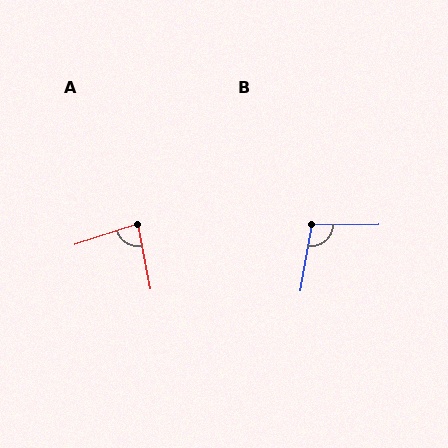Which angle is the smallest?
A, at approximately 82 degrees.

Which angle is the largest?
B, at approximately 100 degrees.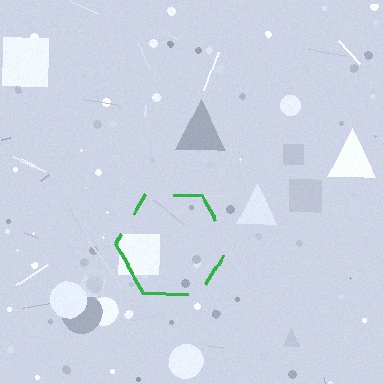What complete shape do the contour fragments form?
The contour fragments form a hexagon.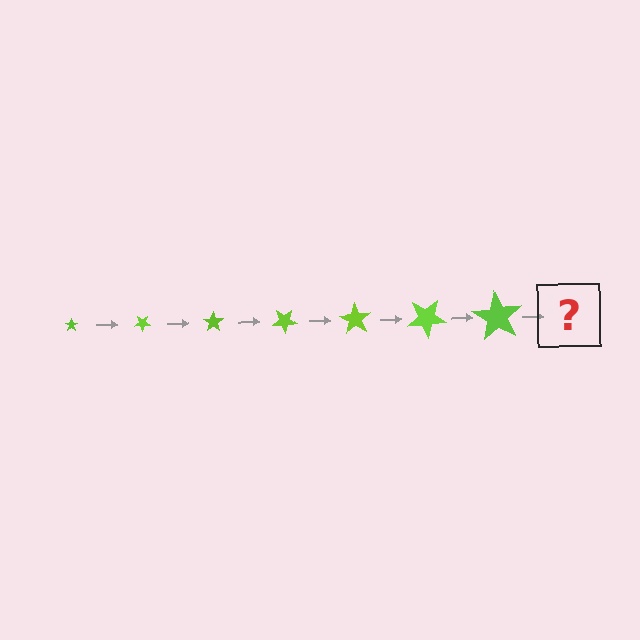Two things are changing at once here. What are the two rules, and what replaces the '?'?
The two rules are that the star grows larger each step and it rotates 35 degrees each step. The '?' should be a star, larger than the previous one and rotated 245 degrees from the start.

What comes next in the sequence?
The next element should be a star, larger than the previous one and rotated 245 degrees from the start.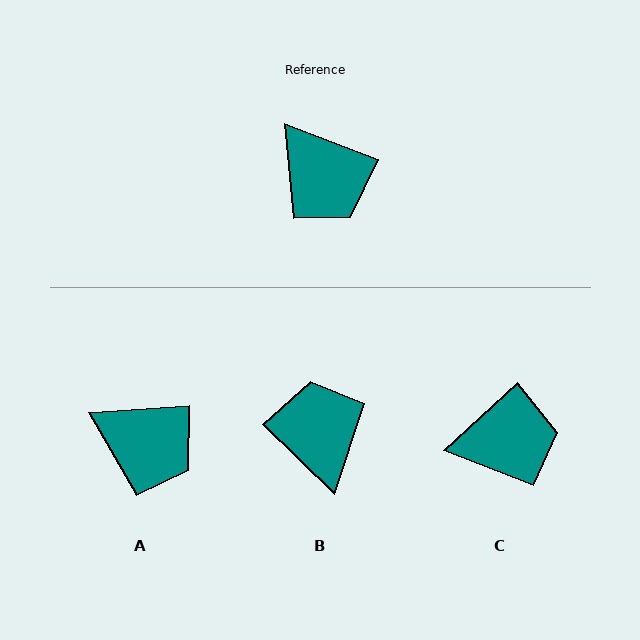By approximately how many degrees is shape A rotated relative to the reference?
Approximately 25 degrees counter-clockwise.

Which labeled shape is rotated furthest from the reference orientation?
B, about 157 degrees away.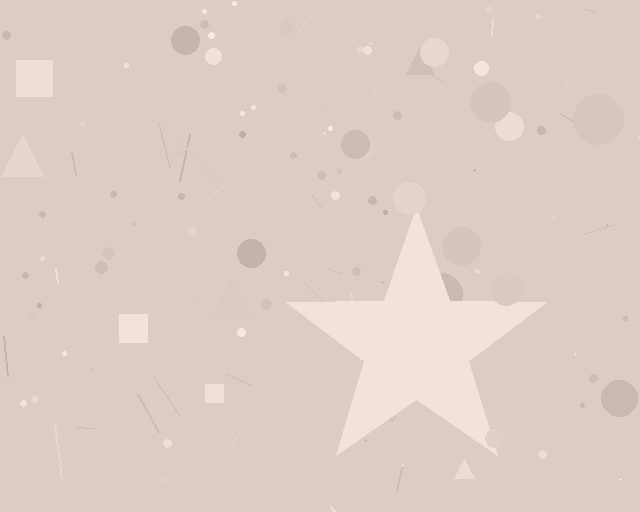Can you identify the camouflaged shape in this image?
The camouflaged shape is a star.